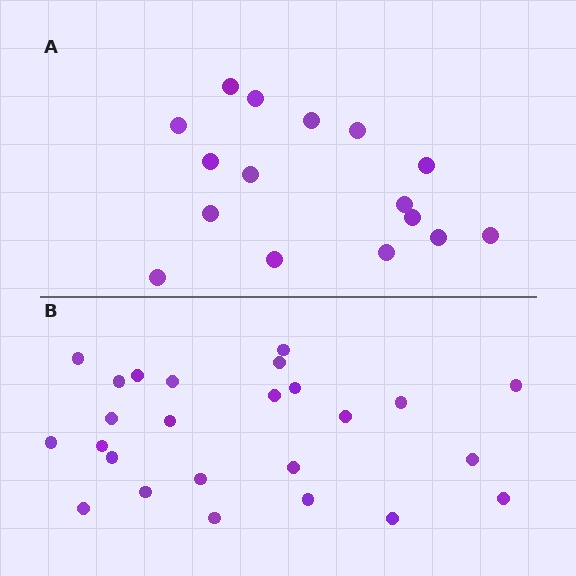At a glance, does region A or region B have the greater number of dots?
Region B (the bottom region) has more dots.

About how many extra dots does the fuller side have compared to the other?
Region B has roughly 8 or so more dots than region A.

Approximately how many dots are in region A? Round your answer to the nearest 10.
About 20 dots. (The exact count is 16, which rounds to 20.)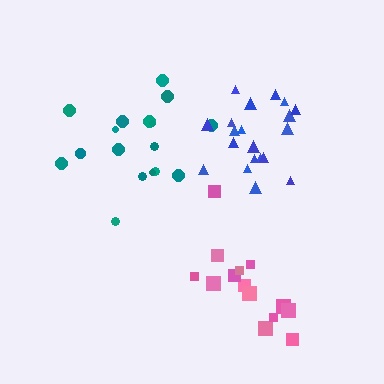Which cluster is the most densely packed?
Blue.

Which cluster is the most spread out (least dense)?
Teal.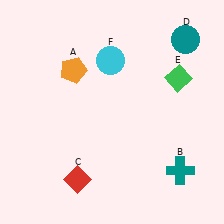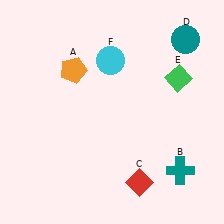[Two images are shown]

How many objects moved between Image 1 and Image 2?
1 object moved between the two images.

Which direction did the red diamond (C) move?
The red diamond (C) moved right.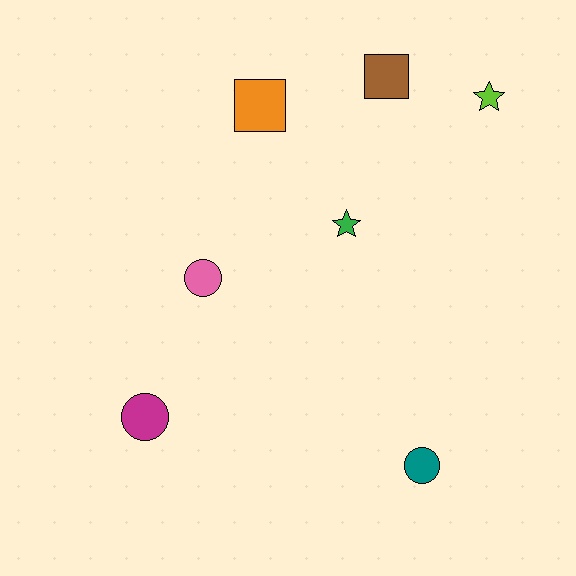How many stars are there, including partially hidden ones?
There are 2 stars.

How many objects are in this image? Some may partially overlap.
There are 7 objects.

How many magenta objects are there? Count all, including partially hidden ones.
There is 1 magenta object.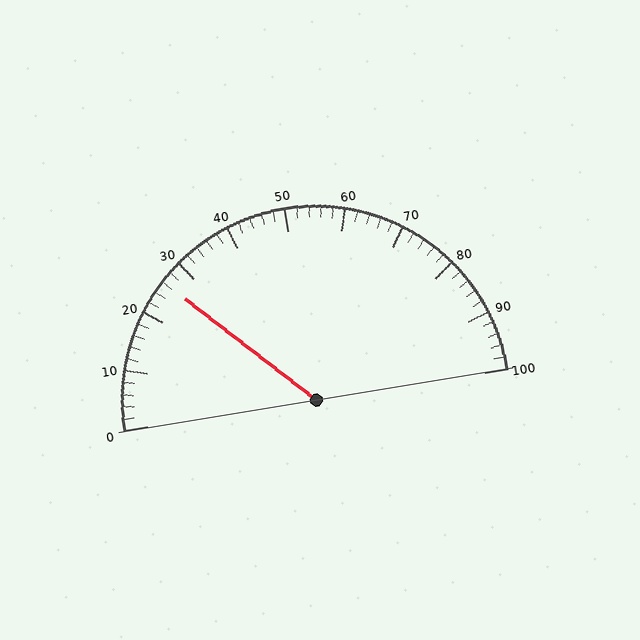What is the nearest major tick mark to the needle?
The nearest major tick mark is 30.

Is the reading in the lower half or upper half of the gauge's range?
The reading is in the lower half of the range (0 to 100).